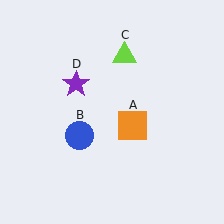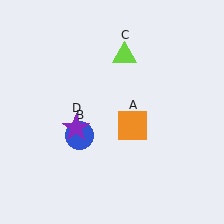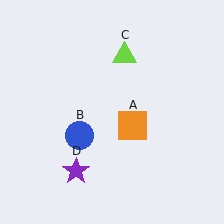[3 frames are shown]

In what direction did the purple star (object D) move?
The purple star (object D) moved down.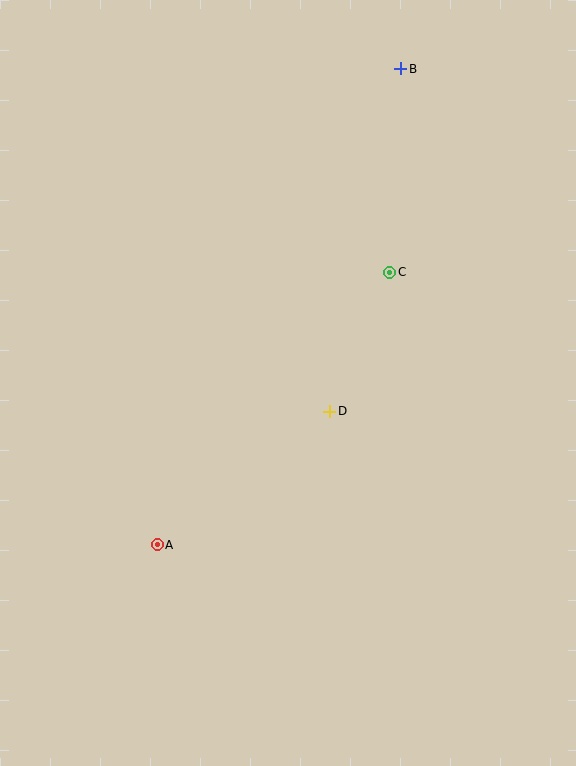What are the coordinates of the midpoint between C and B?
The midpoint between C and B is at (395, 170).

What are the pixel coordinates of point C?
Point C is at (389, 272).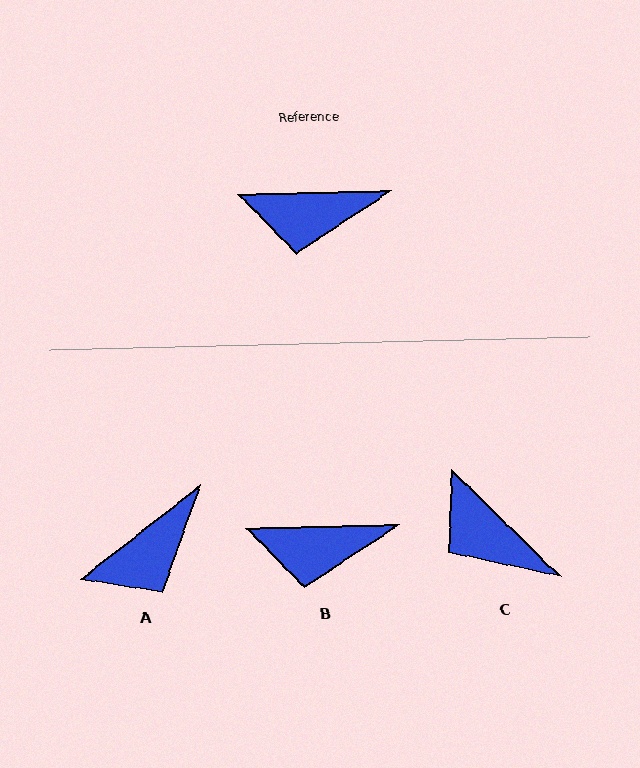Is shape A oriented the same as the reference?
No, it is off by about 37 degrees.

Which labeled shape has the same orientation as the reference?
B.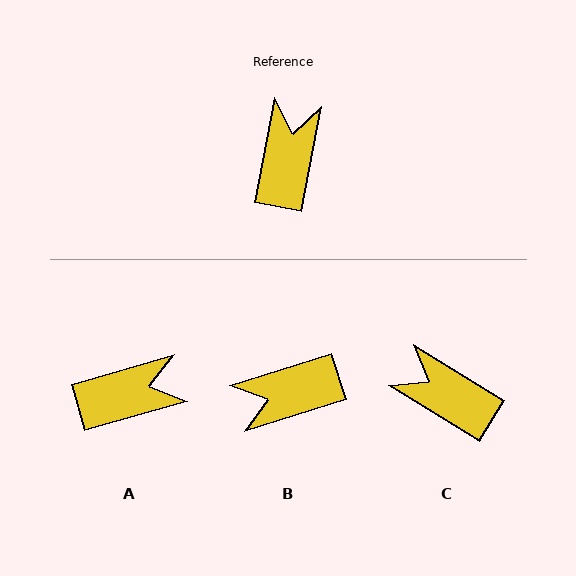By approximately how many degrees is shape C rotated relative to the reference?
Approximately 70 degrees counter-clockwise.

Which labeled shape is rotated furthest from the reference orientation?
B, about 119 degrees away.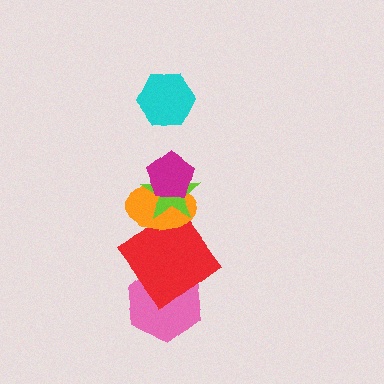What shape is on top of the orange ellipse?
The lime star is on top of the orange ellipse.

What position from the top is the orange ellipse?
The orange ellipse is 4th from the top.